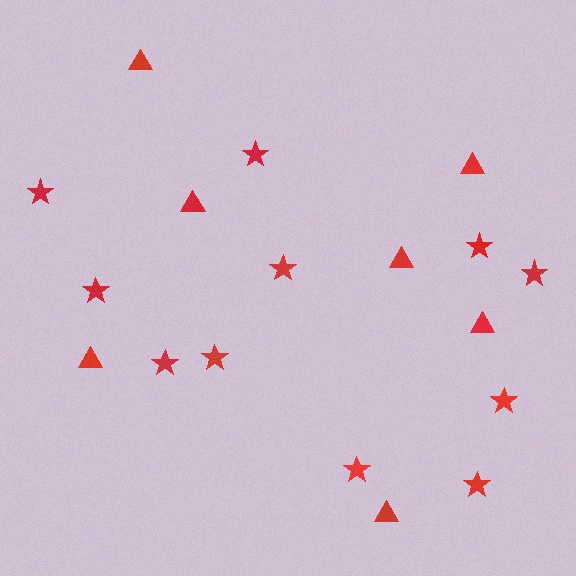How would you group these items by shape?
There are 2 groups: one group of stars (11) and one group of triangles (7).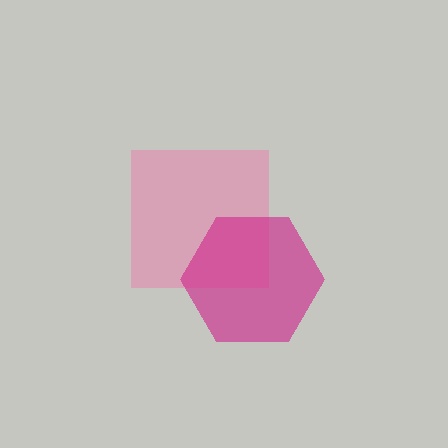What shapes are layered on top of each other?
The layered shapes are: a pink square, a magenta hexagon.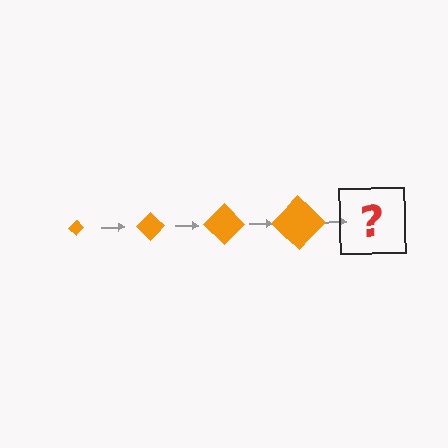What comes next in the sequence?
The next element should be an orange diamond, larger than the previous one.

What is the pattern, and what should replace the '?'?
The pattern is that the diamond gets progressively larger each step. The '?' should be an orange diamond, larger than the previous one.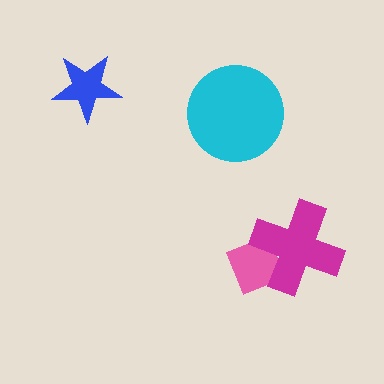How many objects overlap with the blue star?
0 objects overlap with the blue star.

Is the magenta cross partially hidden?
No, no other shape covers it.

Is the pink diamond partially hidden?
Yes, it is partially covered by another shape.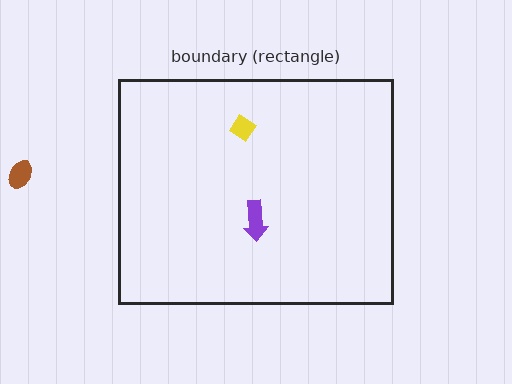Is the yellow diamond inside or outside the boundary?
Inside.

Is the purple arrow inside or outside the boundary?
Inside.